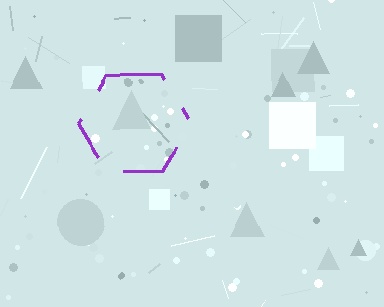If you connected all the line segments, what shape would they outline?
They would outline a hexagon.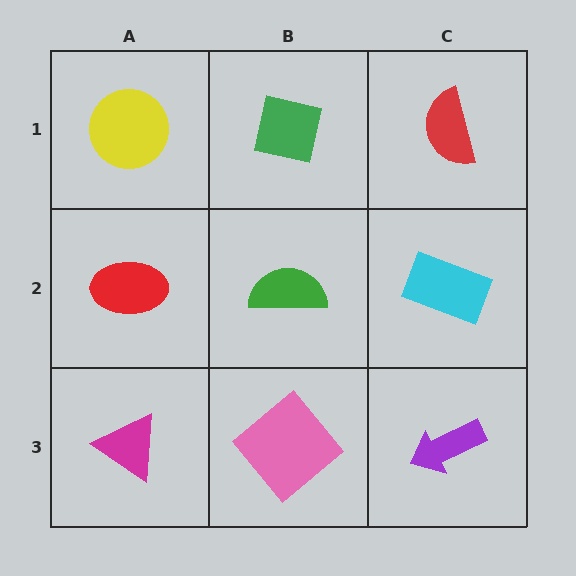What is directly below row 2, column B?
A pink diamond.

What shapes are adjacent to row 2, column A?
A yellow circle (row 1, column A), a magenta triangle (row 3, column A), a green semicircle (row 2, column B).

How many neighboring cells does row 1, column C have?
2.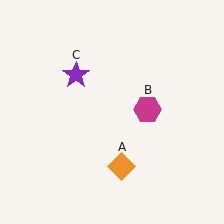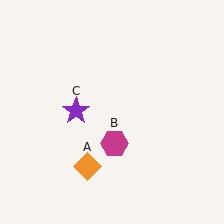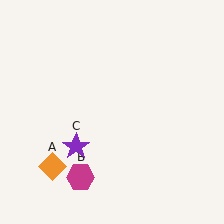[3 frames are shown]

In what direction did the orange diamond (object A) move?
The orange diamond (object A) moved left.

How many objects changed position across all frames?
3 objects changed position: orange diamond (object A), magenta hexagon (object B), purple star (object C).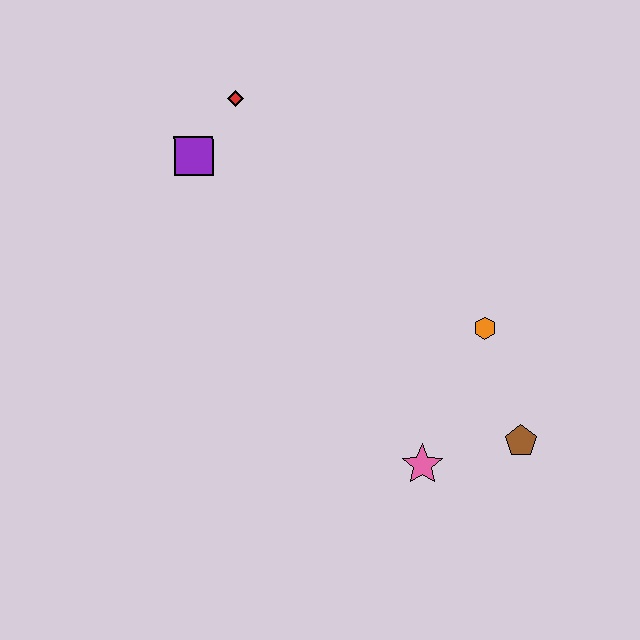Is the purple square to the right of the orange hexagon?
No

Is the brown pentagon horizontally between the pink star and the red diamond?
No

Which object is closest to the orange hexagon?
The brown pentagon is closest to the orange hexagon.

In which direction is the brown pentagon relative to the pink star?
The brown pentagon is to the right of the pink star.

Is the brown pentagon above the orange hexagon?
No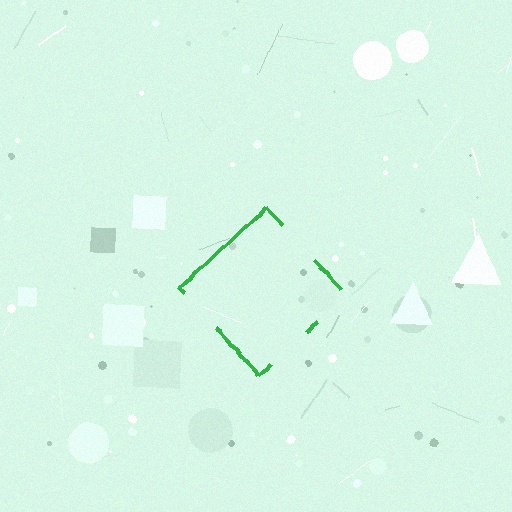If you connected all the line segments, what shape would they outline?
They would outline a diamond.